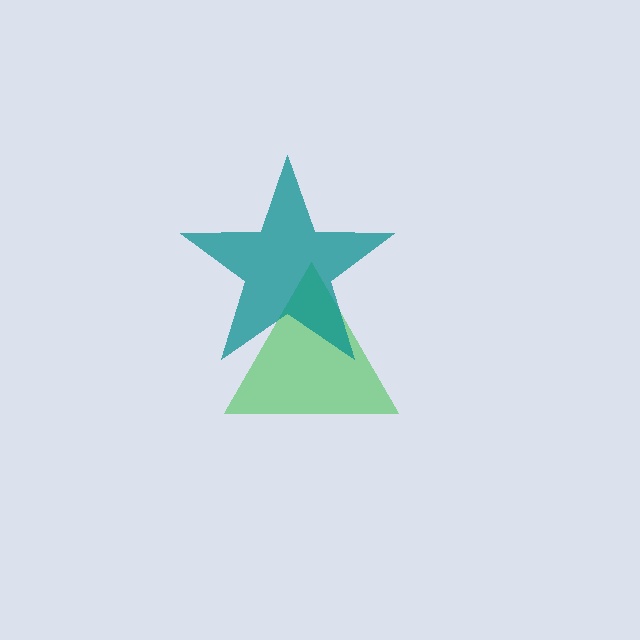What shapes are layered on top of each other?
The layered shapes are: a green triangle, a teal star.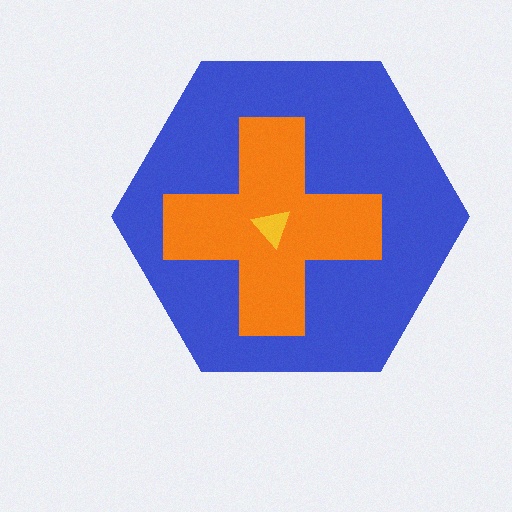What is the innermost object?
The yellow triangle.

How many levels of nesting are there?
3.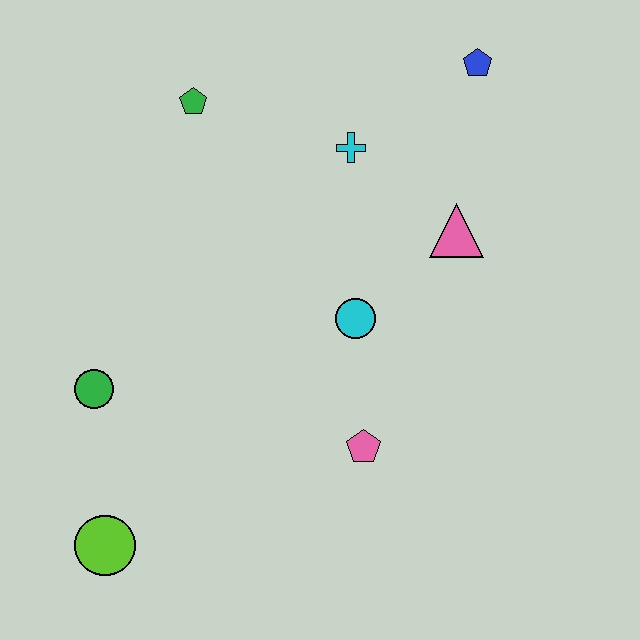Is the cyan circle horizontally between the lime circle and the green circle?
No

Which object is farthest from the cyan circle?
The lime circle is farthest from the cyan circle.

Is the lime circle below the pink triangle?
Yes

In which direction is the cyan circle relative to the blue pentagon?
The cyan circle is below the blue pentagon.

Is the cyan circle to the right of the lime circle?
Yes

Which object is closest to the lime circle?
The green circle is closest to the lime circle.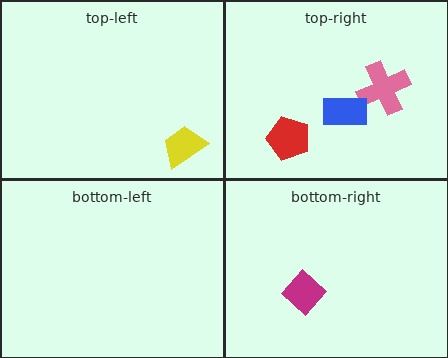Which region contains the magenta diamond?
The bottom-right region.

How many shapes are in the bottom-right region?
1.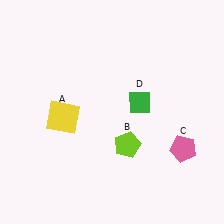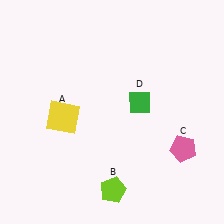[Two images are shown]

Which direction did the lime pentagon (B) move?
The lime pentagon (B) moved down.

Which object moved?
The lime pentagon (B) moved down.